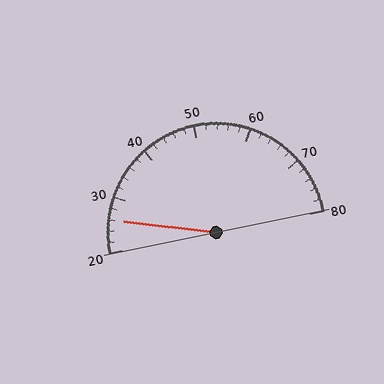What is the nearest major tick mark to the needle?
The nearest major tick mark is 30.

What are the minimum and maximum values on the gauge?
The gauge ranges from 20 to 80.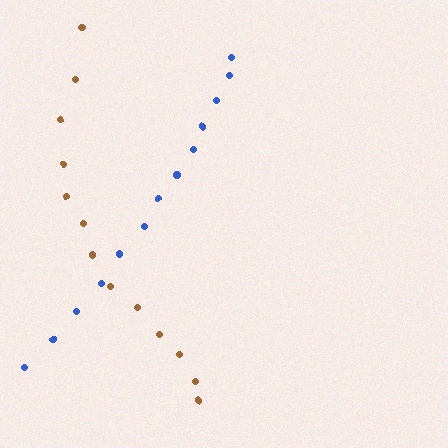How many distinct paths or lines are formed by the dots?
There are 2 distinct paths.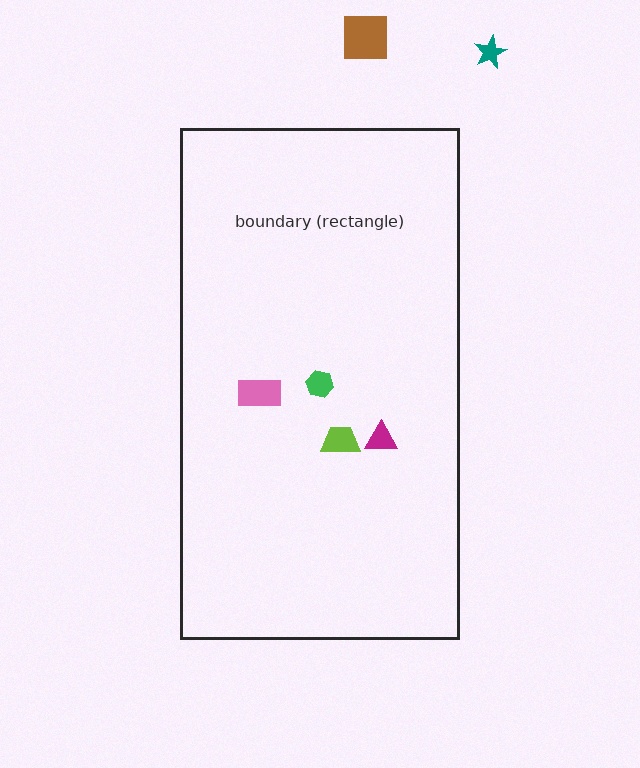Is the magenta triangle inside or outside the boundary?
Inside.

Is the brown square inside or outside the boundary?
Outside.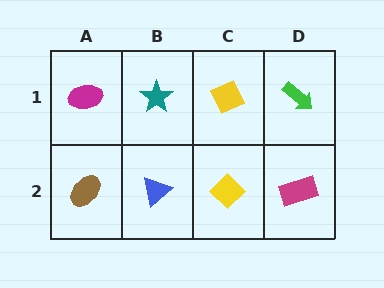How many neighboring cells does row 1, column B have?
3.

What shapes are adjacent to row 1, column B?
A blue triangle (row 2, column B), a magenta ellipse (row 1, column A), a yellow diamond (row 1, column C).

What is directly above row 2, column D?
A green arrow.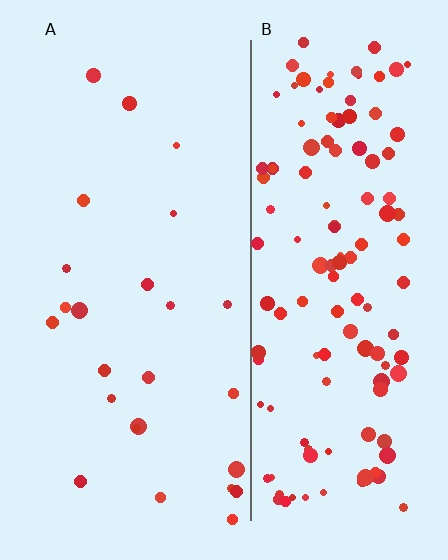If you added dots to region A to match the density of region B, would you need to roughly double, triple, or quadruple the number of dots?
Approximately quadruple.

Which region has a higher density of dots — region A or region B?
B (the right).